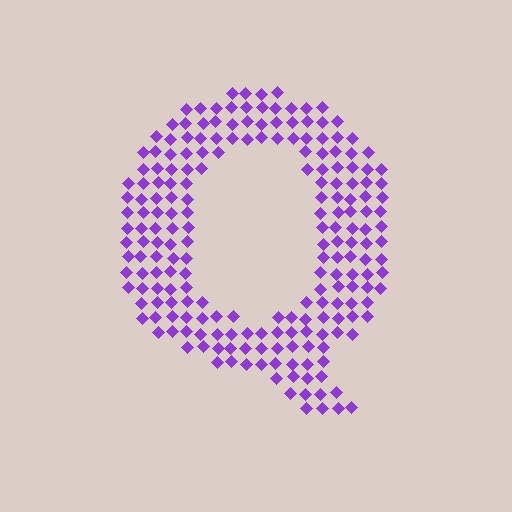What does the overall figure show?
The overall figure shows the letter Q.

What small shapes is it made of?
It is made of small diamonds.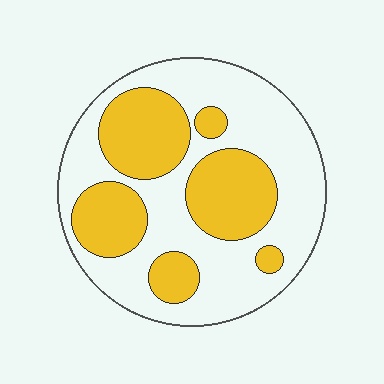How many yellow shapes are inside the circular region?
6.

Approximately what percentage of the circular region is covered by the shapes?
Approximately 40%.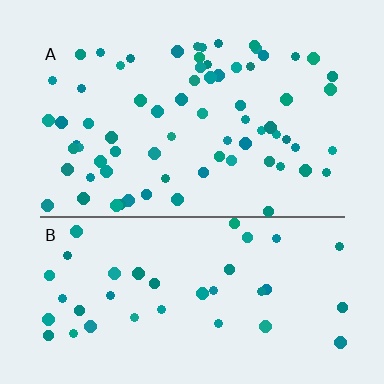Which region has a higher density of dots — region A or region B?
A (the top).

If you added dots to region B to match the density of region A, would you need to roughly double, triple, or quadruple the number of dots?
Approximately double.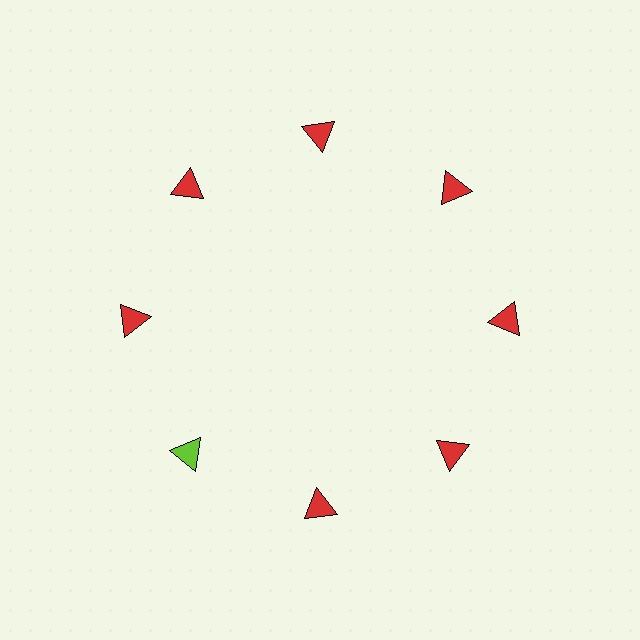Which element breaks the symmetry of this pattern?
The lime triangle at roughly the 8 o'clock position breaks the symmetry. All other shapes are red triangles.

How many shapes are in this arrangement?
There are 8 shapes arranged in a ring pattern.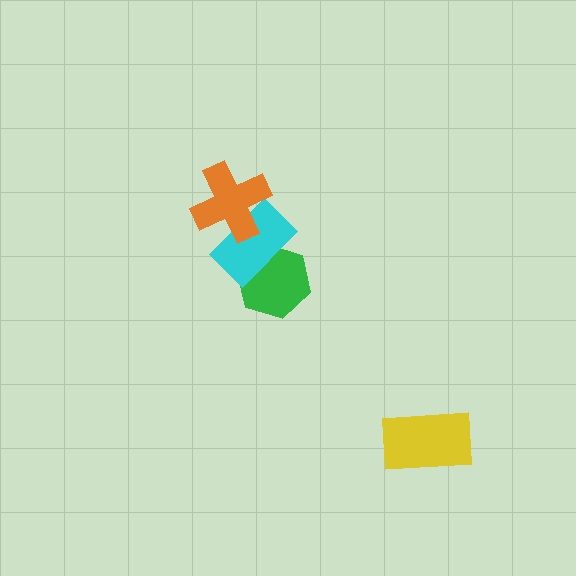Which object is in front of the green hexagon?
The cyan rectangle is in front of the green hexagon.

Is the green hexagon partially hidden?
Yes, it is partially covered by another shape.